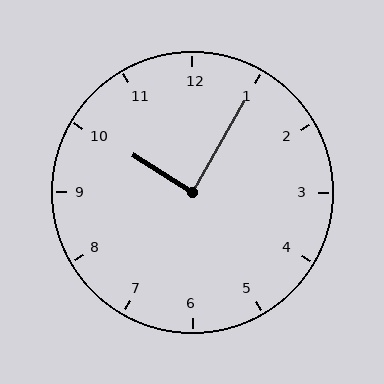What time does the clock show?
10:05.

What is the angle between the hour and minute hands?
Approximately 88 degrees.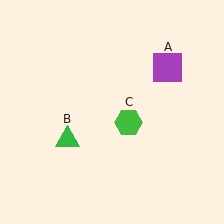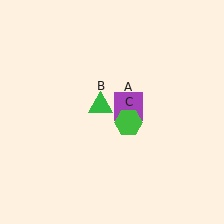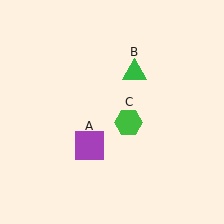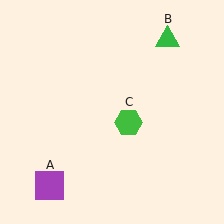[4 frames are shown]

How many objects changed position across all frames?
2 objects changed position: purple square (object A), green triangle (object B).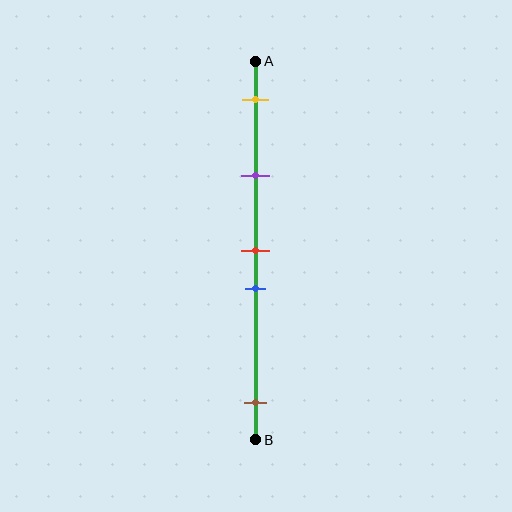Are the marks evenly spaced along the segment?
No, the marks are not evenly spaced.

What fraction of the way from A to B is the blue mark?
The blue mark is approximately 60% (0.6) of the way from A to B.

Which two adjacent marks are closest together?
The red and blue marks are the closest adjacent pair.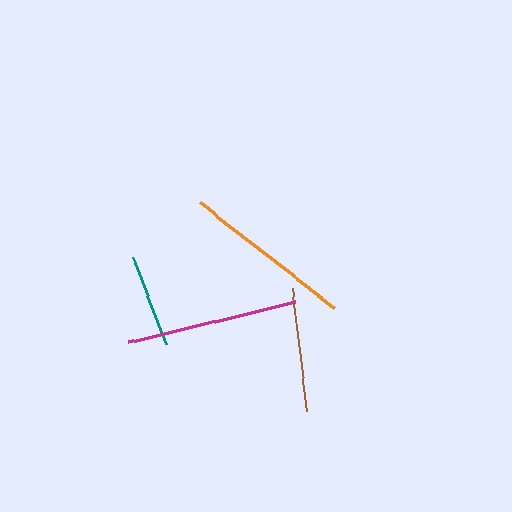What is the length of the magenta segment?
The magenta segment is approximately 172 pixels long.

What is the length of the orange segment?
The orange segment is approximately 172 pixels long.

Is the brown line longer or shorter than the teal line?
The brown line is longer than the teal line.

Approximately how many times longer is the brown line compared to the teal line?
The brown line is approximately 1.3 times the length of the teal line.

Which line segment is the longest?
The magenta line is the longest at approximately 172 pixels.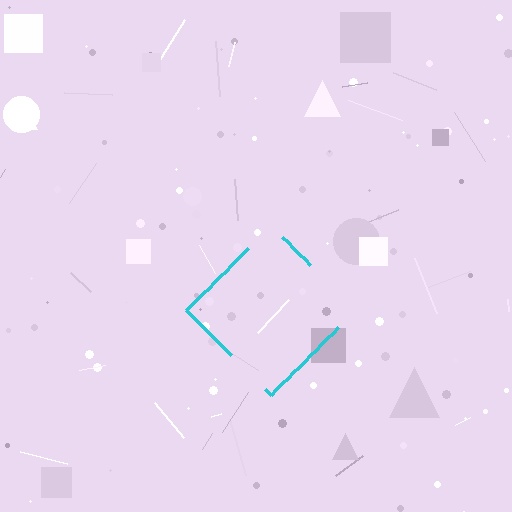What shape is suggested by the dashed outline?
The dashed outline suggests a diamond.